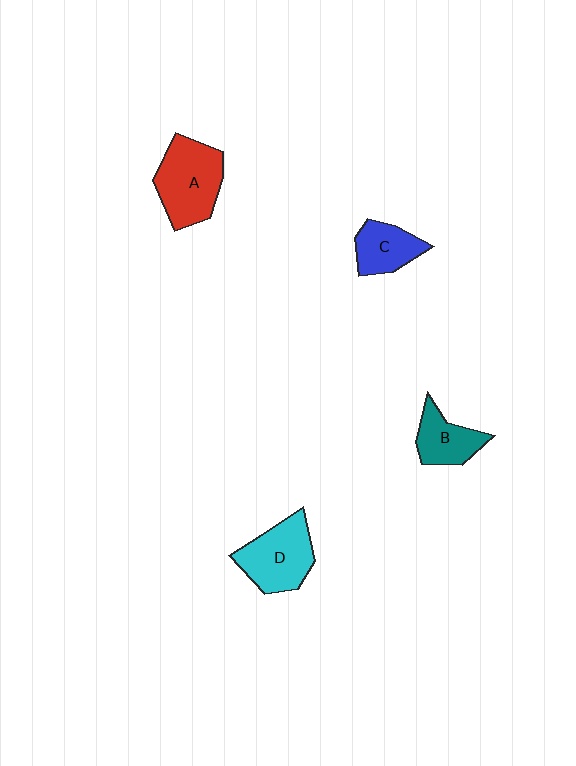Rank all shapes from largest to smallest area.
From largest to smallest: A (red), D (cyan), B (teal), C (blue).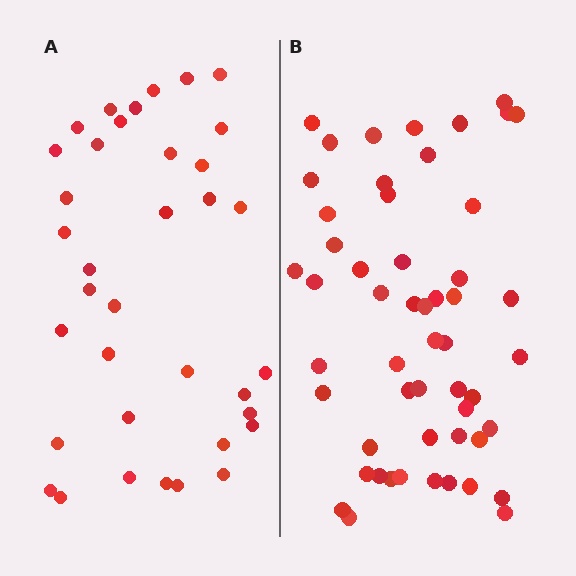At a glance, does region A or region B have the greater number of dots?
Region B (the right region) has more dots.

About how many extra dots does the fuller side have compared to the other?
Region B has approximately 15 more dots than region A.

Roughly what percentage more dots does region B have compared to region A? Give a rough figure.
About 45% more.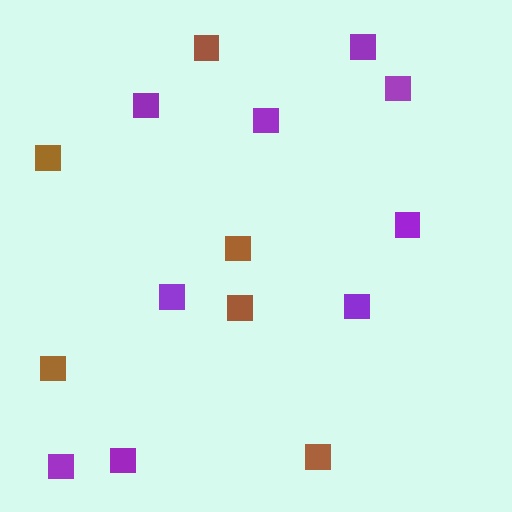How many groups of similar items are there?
There are 2 groups: one group of purple squares (9) and one group of brown squares (6).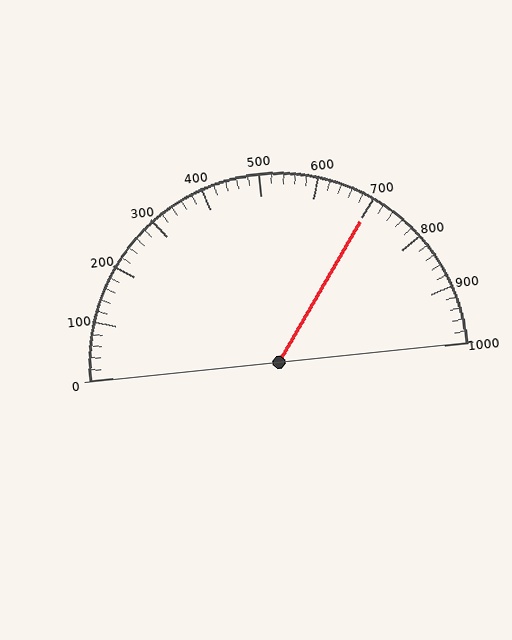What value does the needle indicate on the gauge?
The needle indicates approximately 700.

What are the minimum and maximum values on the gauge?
The gauge ranges from 0 to 1000.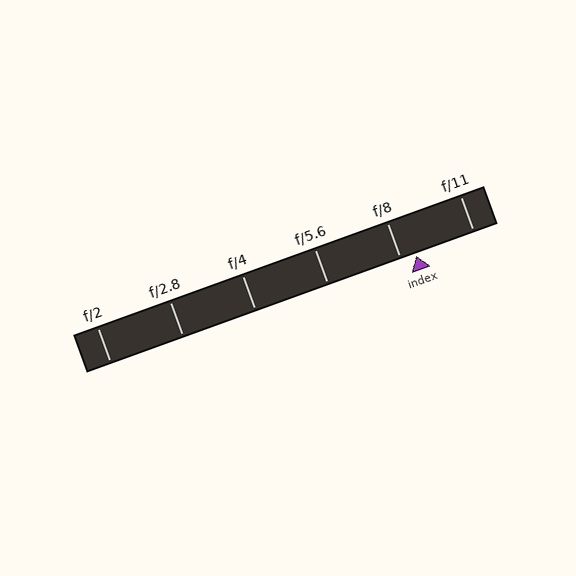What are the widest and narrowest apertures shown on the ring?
The widest aperture shown is f/2 and the narrowest is f/11.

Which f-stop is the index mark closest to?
The index mark is closest to f/8.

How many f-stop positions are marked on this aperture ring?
There are 6 f-stop positions marked.